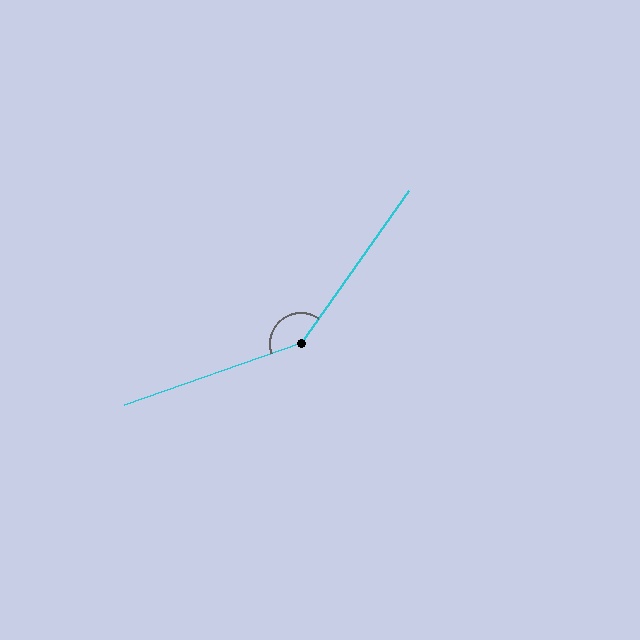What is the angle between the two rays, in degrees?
Approximately 145 degrees.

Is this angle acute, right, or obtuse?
It is obtuse.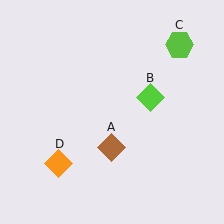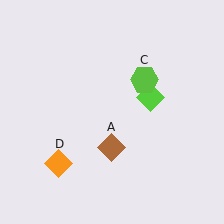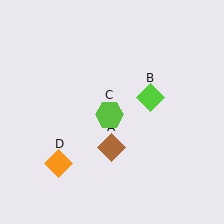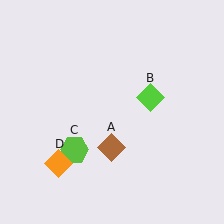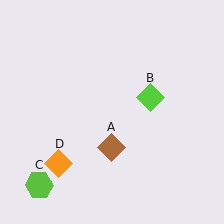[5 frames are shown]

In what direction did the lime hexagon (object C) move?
The lime hexagon (object C) moved down and to the left.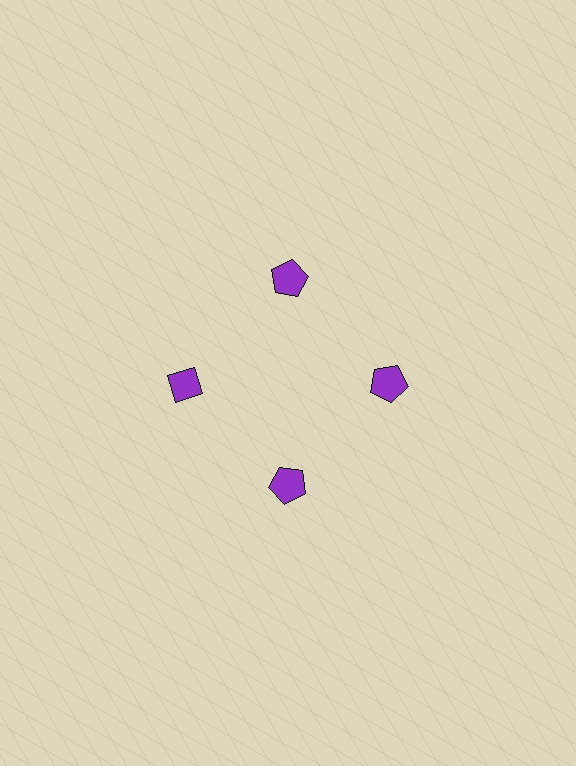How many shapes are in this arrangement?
There are 4 shapes arranged in a ring pattern.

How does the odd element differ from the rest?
It has a different shape: diamond instead of pentagon.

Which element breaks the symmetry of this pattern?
The purple diamond at roughly the 9 o'clock position breaks the symmetry. All other shapes are purple pentagons.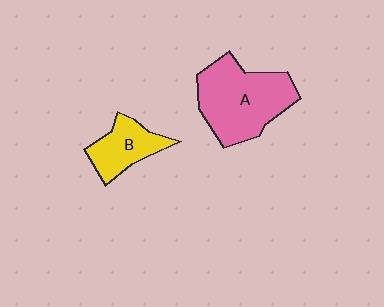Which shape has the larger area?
Shape A (pink).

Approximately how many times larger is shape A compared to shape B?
Approximately 2.0 times.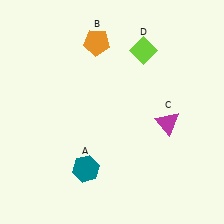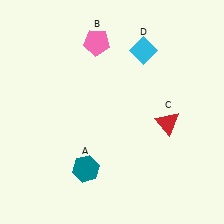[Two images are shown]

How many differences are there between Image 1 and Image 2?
There are 3 differences between the two images.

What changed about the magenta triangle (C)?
In Image 1, C is magenta. In Image 2, it changed to red.